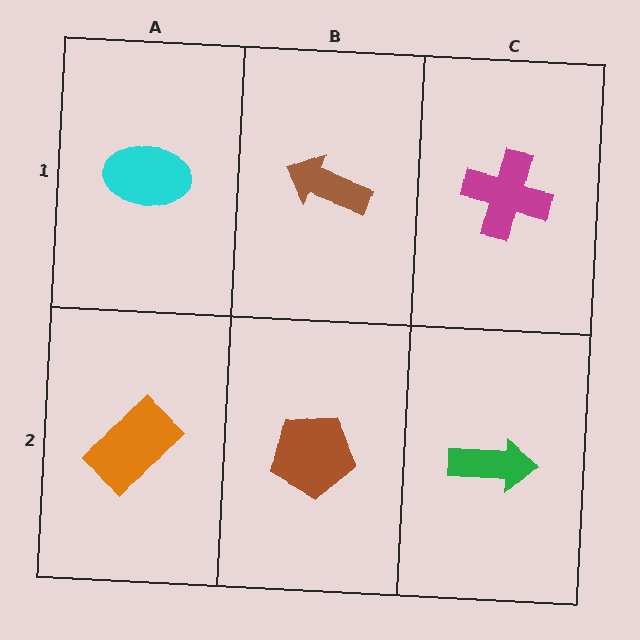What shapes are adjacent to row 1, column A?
An orange rectangle (row 2, column A), a brown arrow (row 1, column B).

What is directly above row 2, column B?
A brown arrow.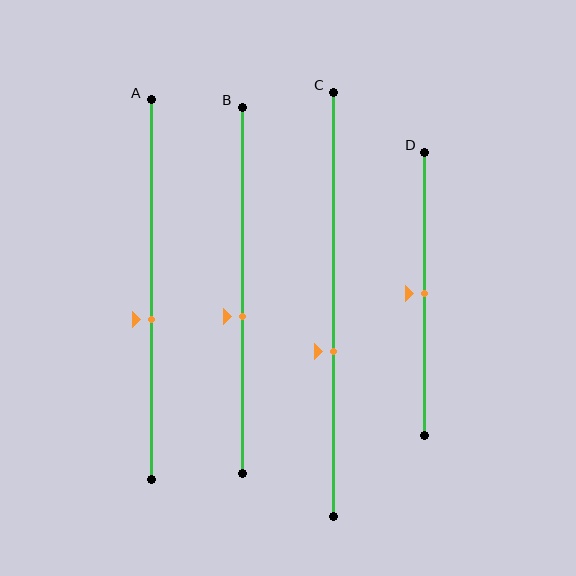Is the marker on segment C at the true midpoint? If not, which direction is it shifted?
No, the marker on segment C is shifted downward by about 11% of the segment length.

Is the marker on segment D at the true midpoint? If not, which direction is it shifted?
Yes, the marker on segment D is at the true midpoint.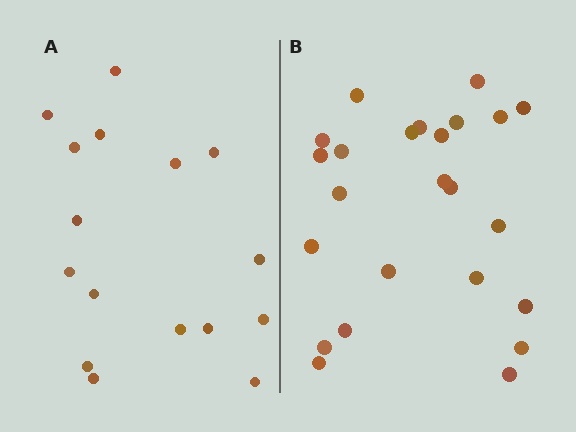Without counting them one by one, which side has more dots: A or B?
Region B (the right region) has more dots.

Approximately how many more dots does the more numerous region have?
Region B has roughly 8 or so more dots than region A.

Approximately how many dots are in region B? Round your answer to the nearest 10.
About 20 dots. (The exact count is 24, which rounds to 20.)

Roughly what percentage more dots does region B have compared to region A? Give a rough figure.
About 50% more.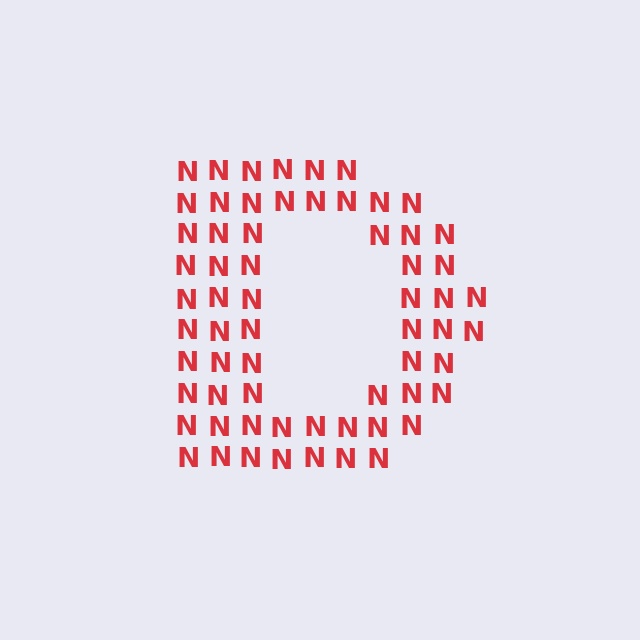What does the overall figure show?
The overall figure shows the letter D.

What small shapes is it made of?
It is made of small letter N's.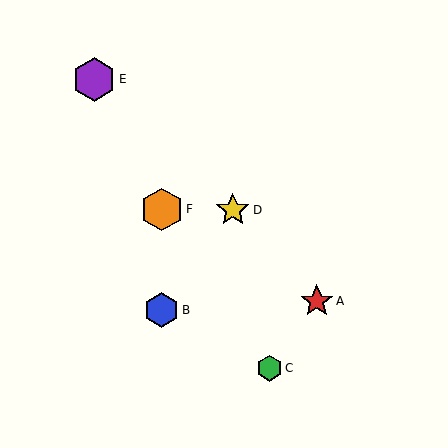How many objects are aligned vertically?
2 objects (B, F) are aligned vertically.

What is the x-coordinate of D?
Object D is at x≈233.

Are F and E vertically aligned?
No, F is at x≈162 and E is at x≈94.